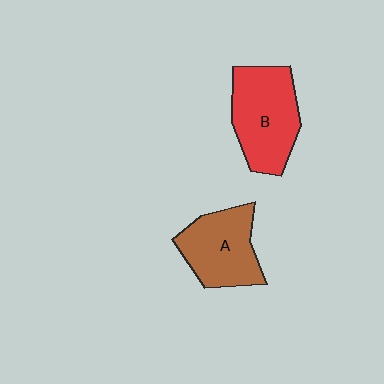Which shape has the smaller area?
Shape A (brown).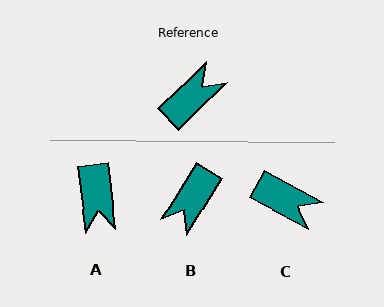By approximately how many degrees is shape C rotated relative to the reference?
Approximately 73 degrees clockwise.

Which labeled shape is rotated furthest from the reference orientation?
B, about 167 degrees away.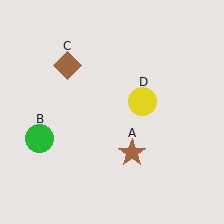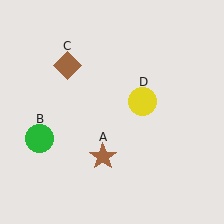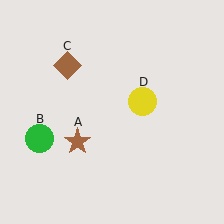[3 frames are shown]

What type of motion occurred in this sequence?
The brown star (object A) rotated clockwise around the center of the scene.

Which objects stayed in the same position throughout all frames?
Green circle (object B) and brown diamond (object C) and yellow circle (object D) remained stationary.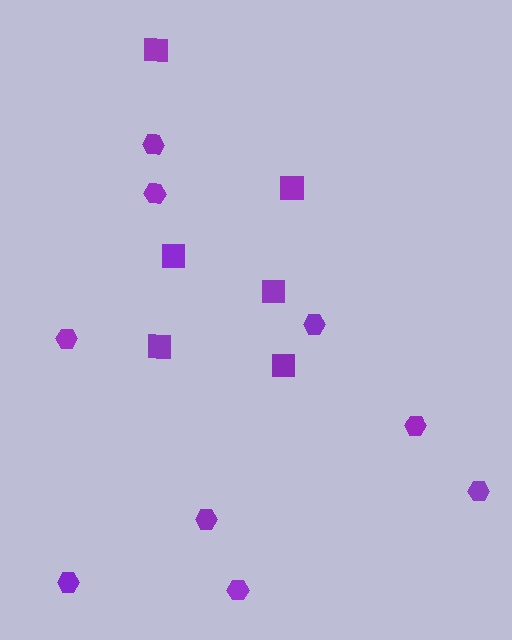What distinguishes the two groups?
There are 2 groups: one group of squares (6) and one group of hexagons (9).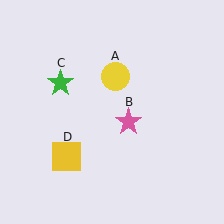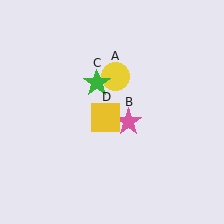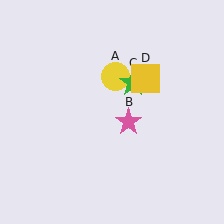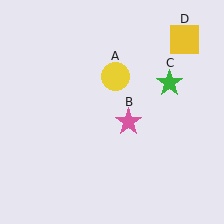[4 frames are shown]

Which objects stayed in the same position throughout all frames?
Yellow circle (object A) and pink star (object B) remained stationary.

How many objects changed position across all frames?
2 objects changed position: green star (object C), yellow square (object D).